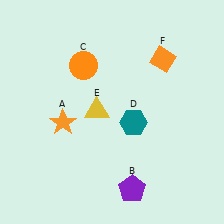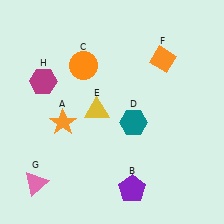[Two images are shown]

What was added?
A pink triangle (G), a magenta hexagon (H) were added in Image 2.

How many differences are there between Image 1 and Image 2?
There are 2 differences between the two images.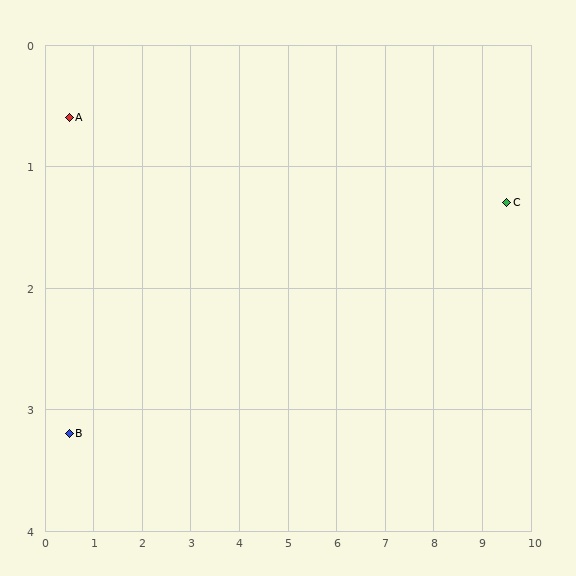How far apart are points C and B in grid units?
Points C and B are about 9.2 grid units apart.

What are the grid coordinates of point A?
Point A is at approximately (0.5, 0.6).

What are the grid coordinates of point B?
Point B is at approximately (0.5, 3.2).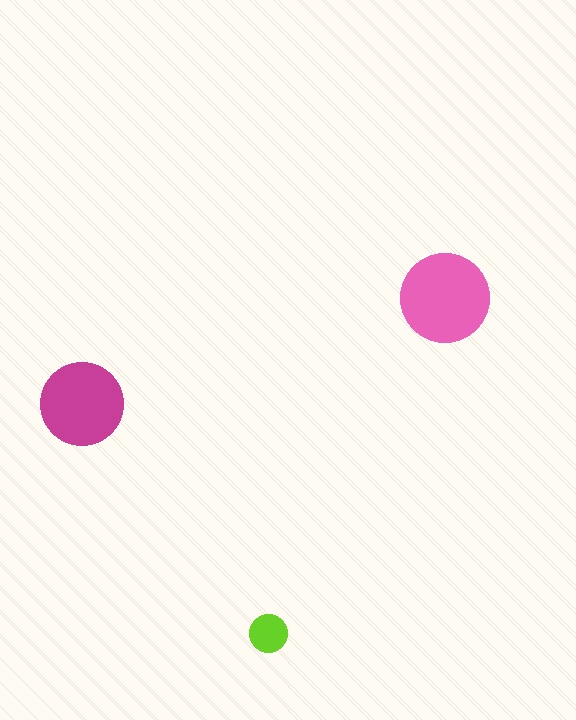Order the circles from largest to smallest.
the pink one, the magenta one, the lime one.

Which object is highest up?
The pink circle is topmost.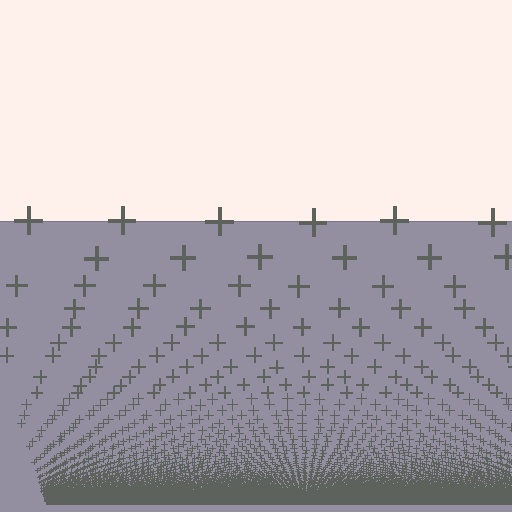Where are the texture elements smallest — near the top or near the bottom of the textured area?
Near the bottom.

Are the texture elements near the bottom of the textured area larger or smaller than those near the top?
Smaller. The gradient is inverted — elements near the bottom are smaller and denser.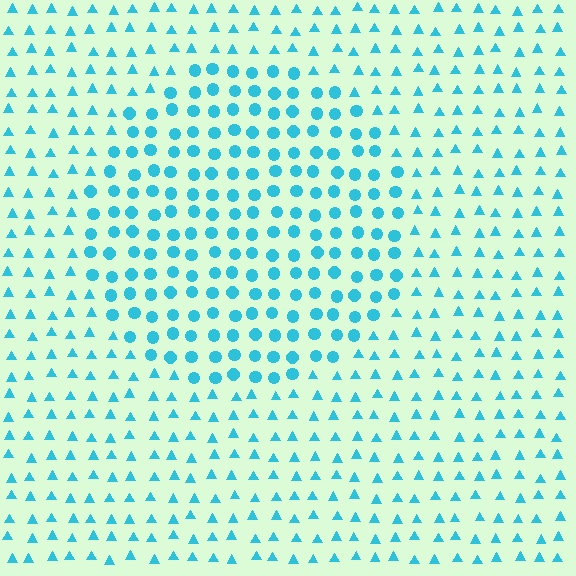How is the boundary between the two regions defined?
The boundary is defined by a change in element shape: circles inside vs. triangles outside. All elements share the same color and spacing.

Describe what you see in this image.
The image is filled with small cyan elements arranged in a uniform grid. A circle-shaped region contains circles, while the surrounding area contains triangles. The boundary is defined purely by the change in element shape.